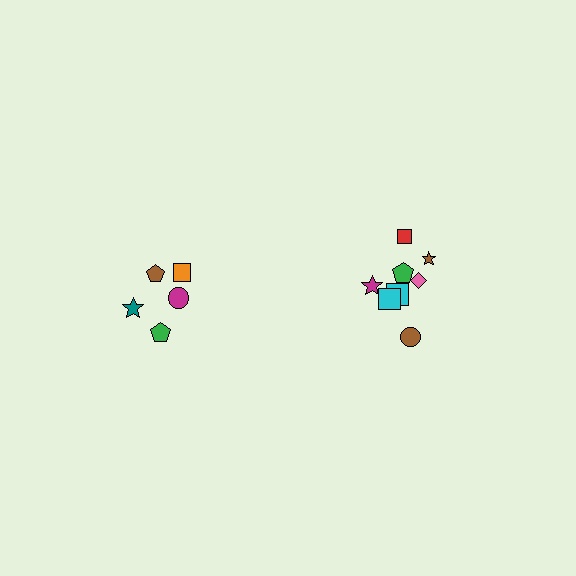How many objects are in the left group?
There are 5 objects.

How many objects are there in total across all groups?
There are 13 objects.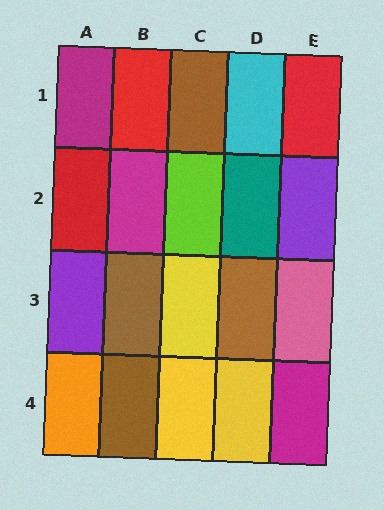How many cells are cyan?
1 cell is cyan.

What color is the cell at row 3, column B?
Brown.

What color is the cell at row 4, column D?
Yellow.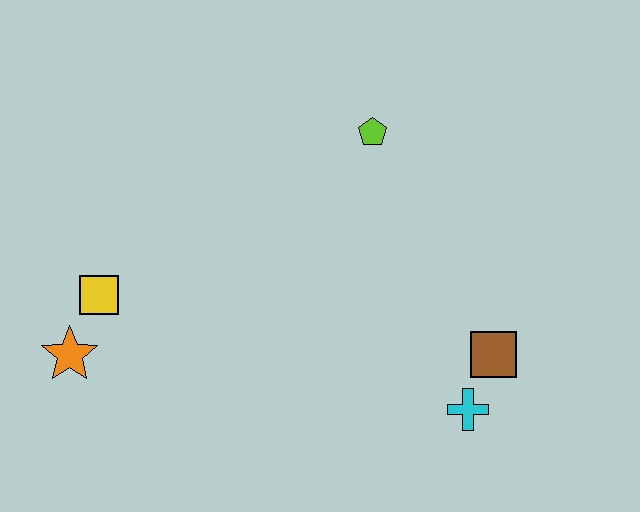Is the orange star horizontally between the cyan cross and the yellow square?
No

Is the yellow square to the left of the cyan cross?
Yes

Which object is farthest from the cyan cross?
The orange star is farthest from the cyan cross.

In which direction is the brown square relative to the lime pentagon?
The brown square is below the lime pentagon.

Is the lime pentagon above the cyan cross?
Yes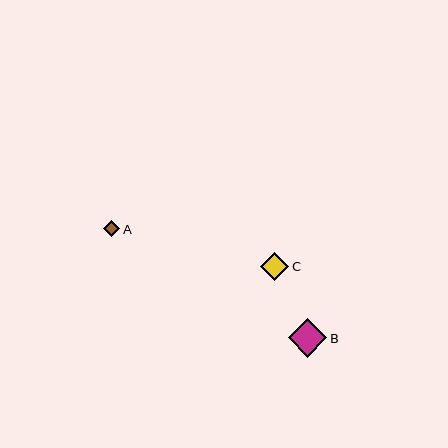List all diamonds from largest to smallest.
From largest to smallest: B, C, A.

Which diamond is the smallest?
Diamond A is the smallest with a size of approximately 16 pixels.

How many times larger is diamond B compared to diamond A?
Diamond B is approximately 2.4 times the size of diamond A.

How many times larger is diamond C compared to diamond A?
Diamond C is approximately 1.7 times the size of diamond A.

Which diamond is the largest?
Diamond B is the largest with a size of approximately 38 pixels.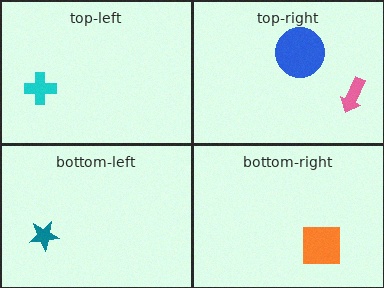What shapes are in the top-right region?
The blue circle, the pink arrow.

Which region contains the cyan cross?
The top-left region.